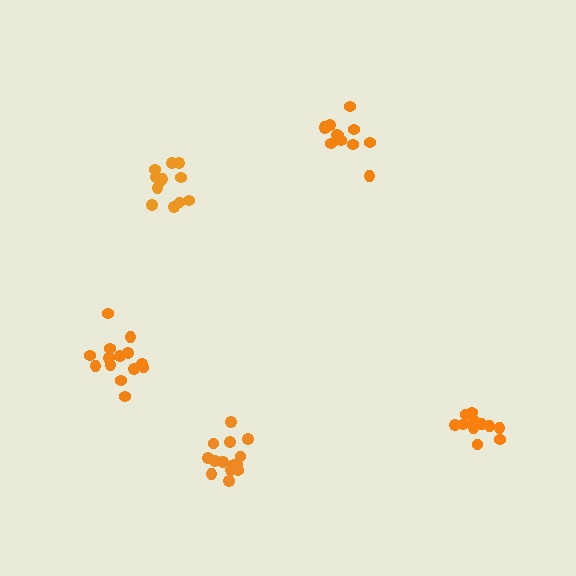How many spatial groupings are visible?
There are 5 spatial groupings.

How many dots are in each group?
Group 1: 12 dots, Group 2: 12 dots, Group 3: 14 dots, Group 4: 11 dots, Group 5: 15 dots (64 total).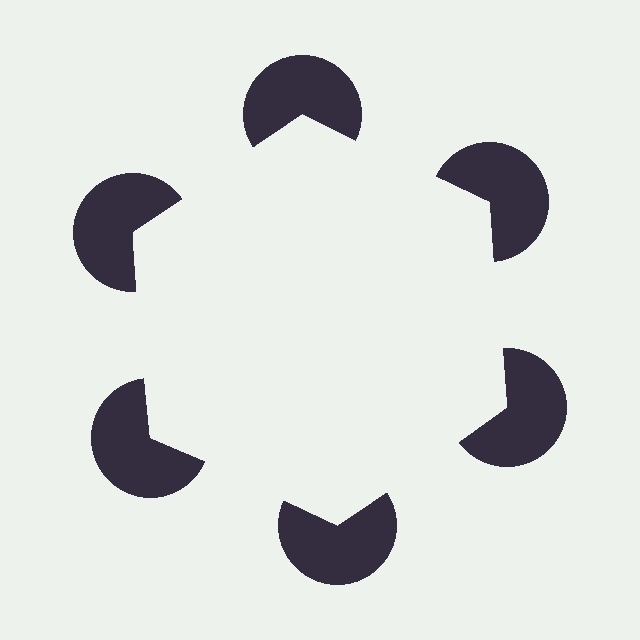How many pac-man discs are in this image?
There are 6 — one at each vertex of the illusory hexagon.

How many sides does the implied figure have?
6 sides.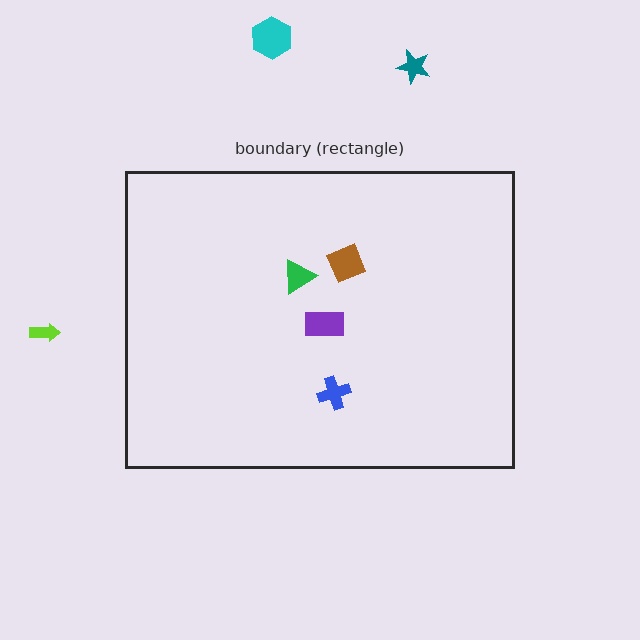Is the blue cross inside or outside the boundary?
Inside.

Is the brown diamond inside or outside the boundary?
Inside.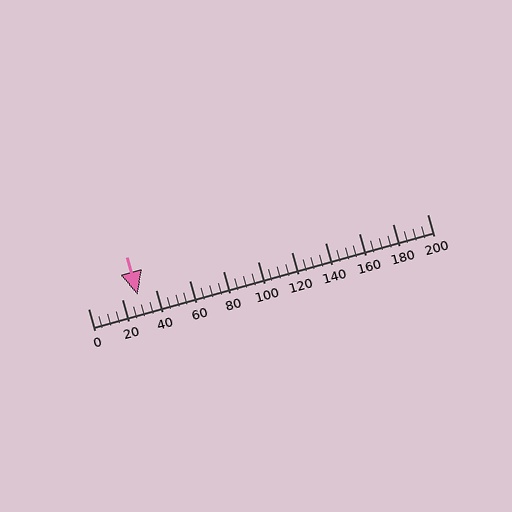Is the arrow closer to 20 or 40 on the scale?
The arrow is closer to 20.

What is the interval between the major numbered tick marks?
The major tick marks are spaced 20 units apart.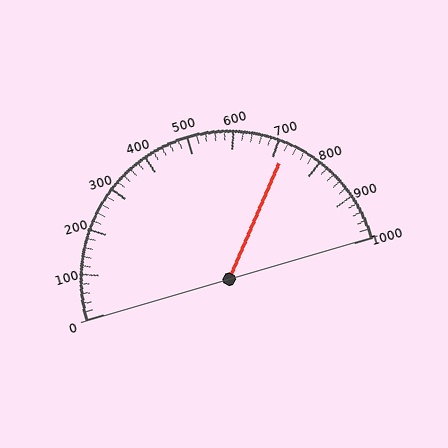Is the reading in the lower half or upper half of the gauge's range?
The reading is in the upper half of the range (0 to 1000).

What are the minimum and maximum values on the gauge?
The gauge ranges from 0 to 1000.